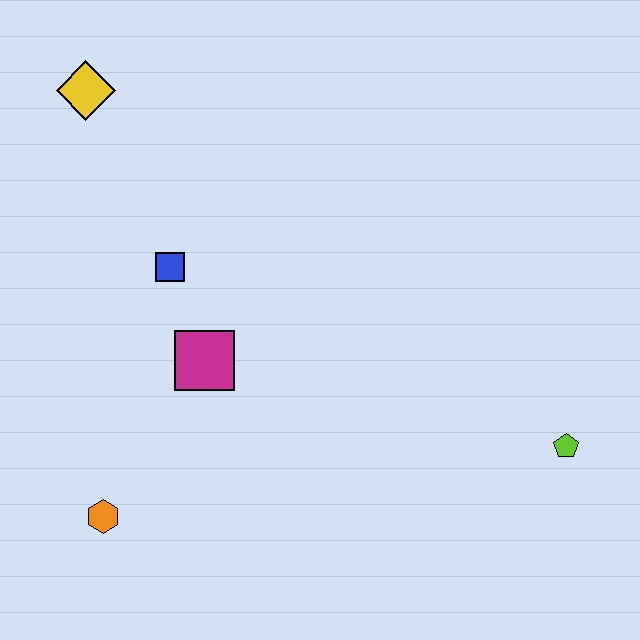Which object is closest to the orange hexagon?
The magenta square is closest to the orange hexagon.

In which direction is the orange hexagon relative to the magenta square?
The orange hexagon is below the magenta square.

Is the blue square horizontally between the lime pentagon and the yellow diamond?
Yes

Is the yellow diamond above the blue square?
Yes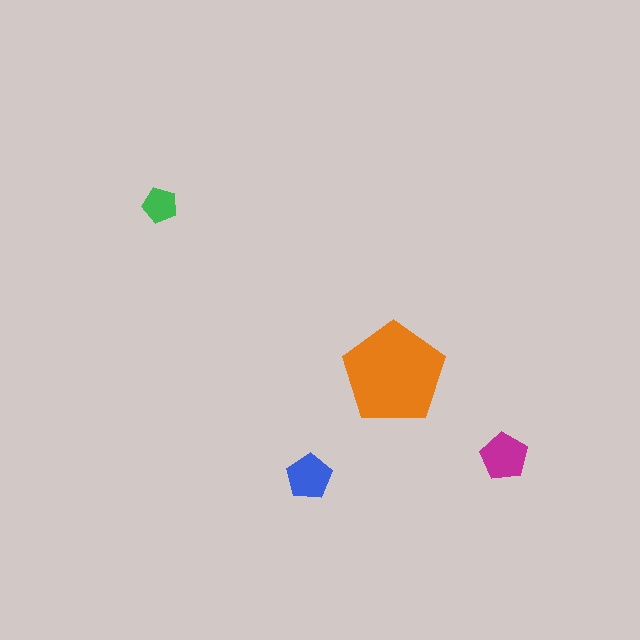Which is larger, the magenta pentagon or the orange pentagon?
The orange one.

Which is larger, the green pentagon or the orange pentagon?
The orange one.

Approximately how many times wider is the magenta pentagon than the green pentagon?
About 1.5 times wider.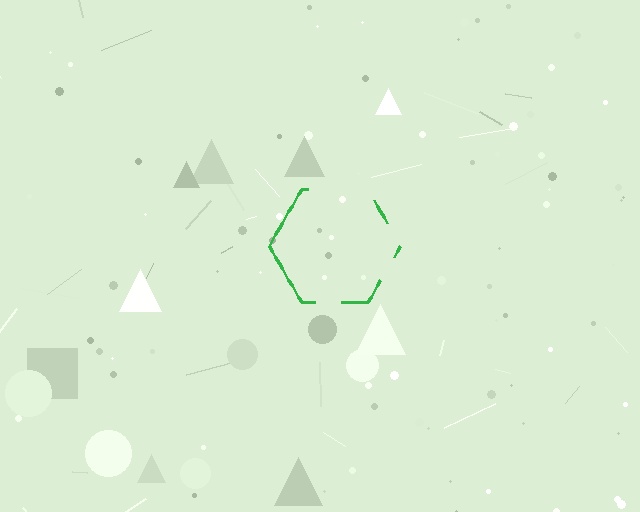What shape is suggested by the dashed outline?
The dashed outline suggests a hexagon.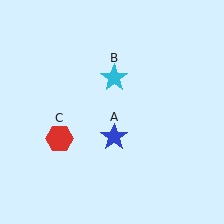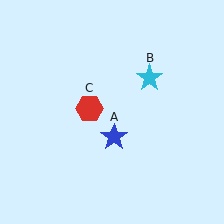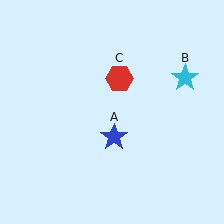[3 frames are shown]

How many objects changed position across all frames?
2 objects changed position: cyan star (object B), red hexagon (object C).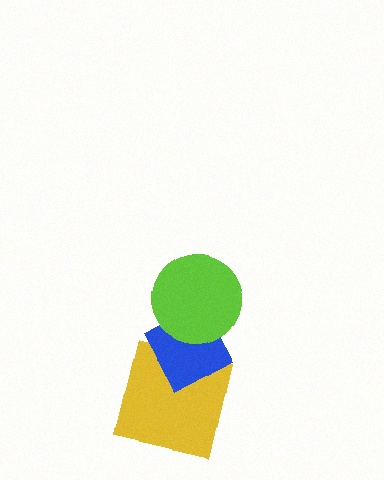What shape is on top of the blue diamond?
The lime circle is on top of the blue diamond.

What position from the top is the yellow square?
The yellow square is 3rd from the top.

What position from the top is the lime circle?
The lime circle is 1st from the top.